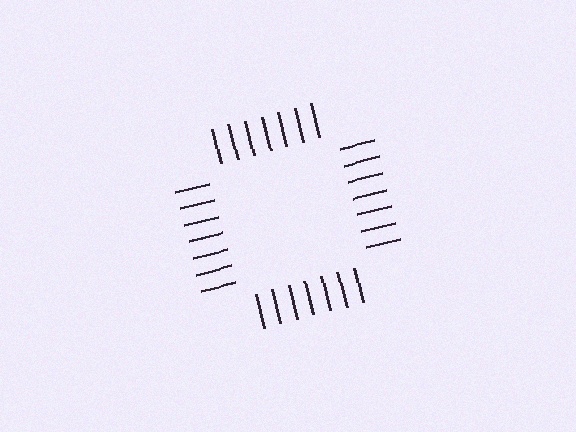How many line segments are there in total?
28 — 7 along each of the 4 edges.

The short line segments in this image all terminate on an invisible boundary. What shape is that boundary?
An illusory square — the line segments terminate on its edges but no continuous stroke is drawn.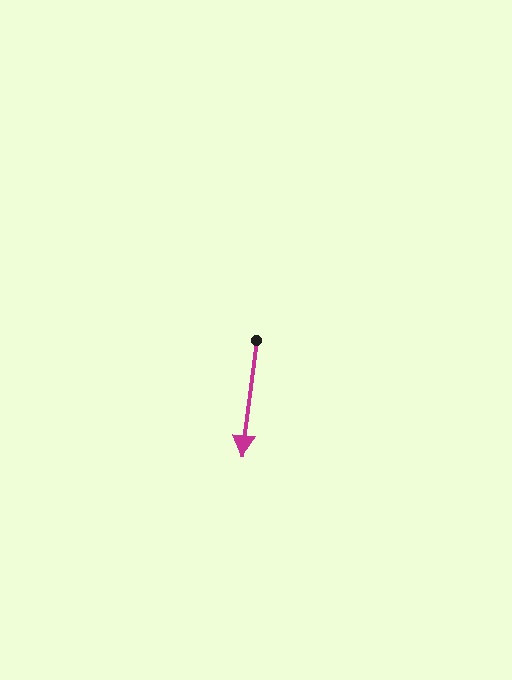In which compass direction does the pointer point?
South.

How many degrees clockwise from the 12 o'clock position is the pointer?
Approximately 187 degrees.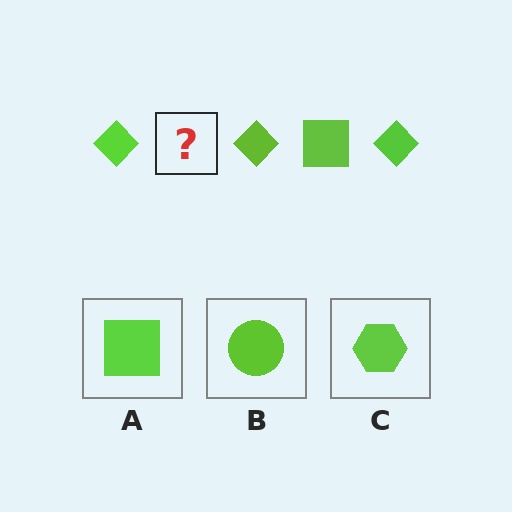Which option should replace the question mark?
Option A.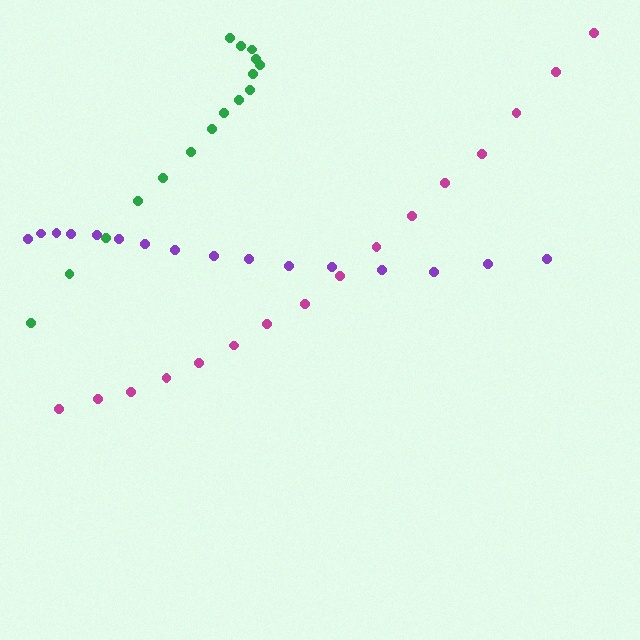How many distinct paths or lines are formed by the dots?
There are 3 distinct paths.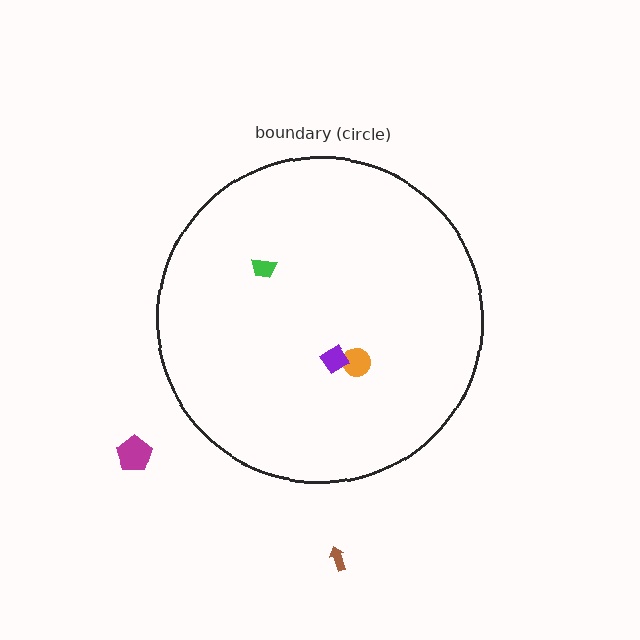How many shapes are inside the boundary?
3 inside, 2 outside.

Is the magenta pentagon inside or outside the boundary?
Outside.